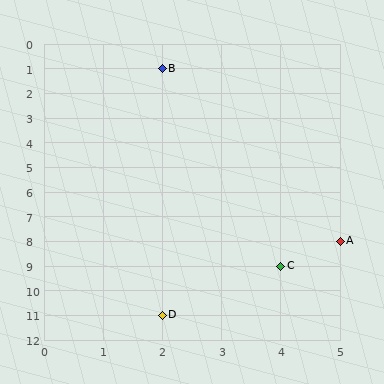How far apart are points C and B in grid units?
Points C and B are 2 columns and 8 rows apart (about 8.2 grid units diagonally).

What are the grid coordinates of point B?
Point B is at grid coordinates (2, 1).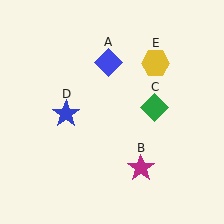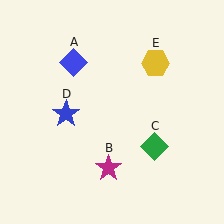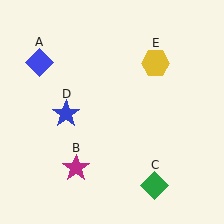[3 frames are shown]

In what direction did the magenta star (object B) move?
The magenta star (object B) moved left.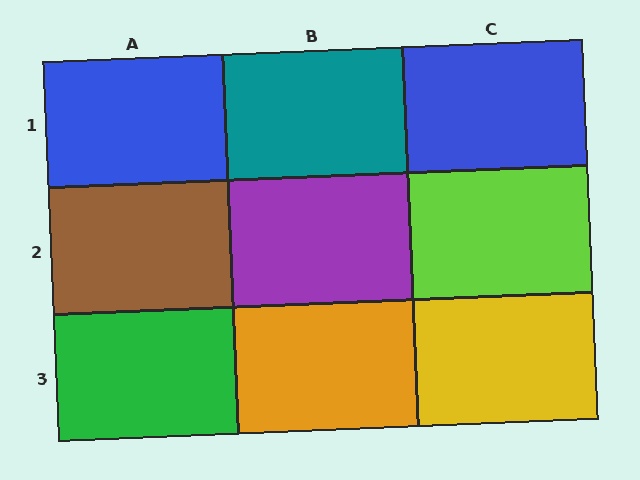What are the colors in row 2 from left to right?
Brown, purple, lime.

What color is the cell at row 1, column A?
Blue.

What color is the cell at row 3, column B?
Orange.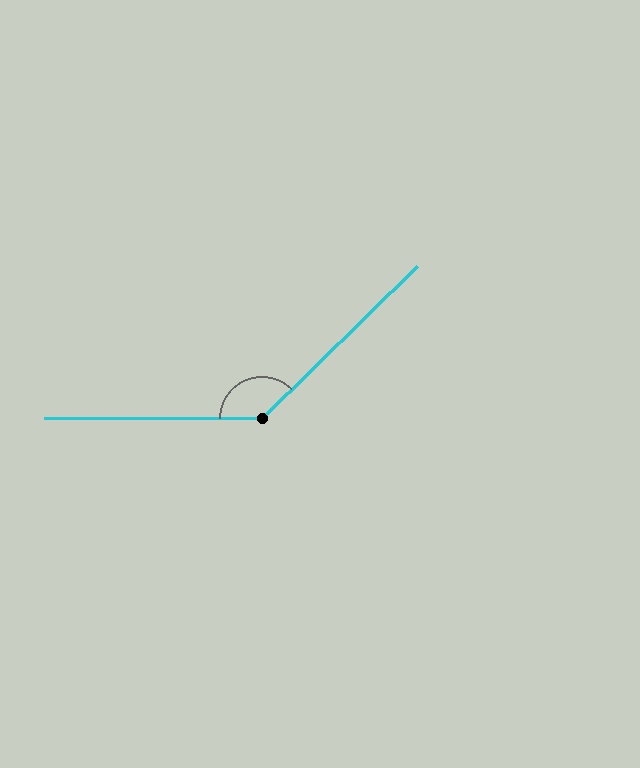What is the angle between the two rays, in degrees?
Approximately 135 degrees.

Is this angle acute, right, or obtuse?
It is obtuse.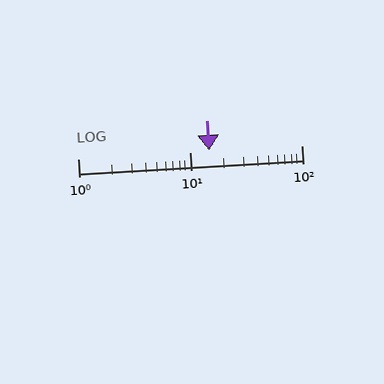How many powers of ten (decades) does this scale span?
The scale spans 2 decades, from 1 to 100.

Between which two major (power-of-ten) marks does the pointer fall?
The pointer is between 10 and 100.